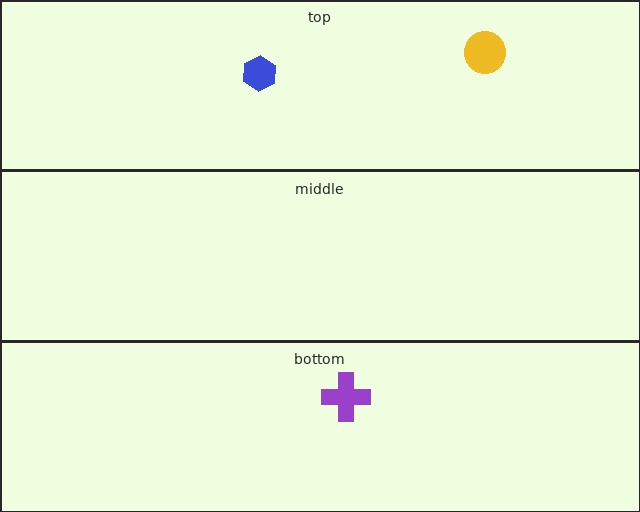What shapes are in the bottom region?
The purple cross.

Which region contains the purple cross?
The bottom region.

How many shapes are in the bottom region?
1.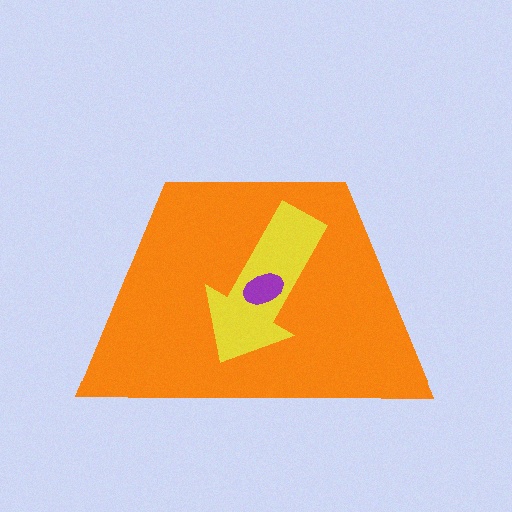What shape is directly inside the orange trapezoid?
The yellow arrow.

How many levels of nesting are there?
3.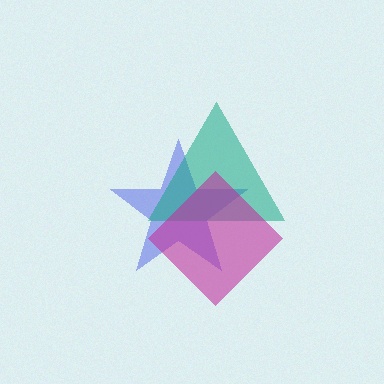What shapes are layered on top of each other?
The layered shapes are: a blue star, a teal triangle, a magenta diamond.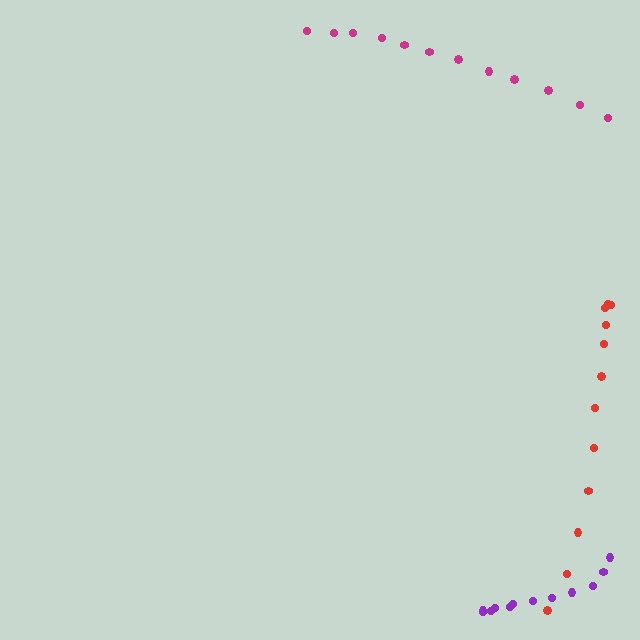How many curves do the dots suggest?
There are 3 distinct paths.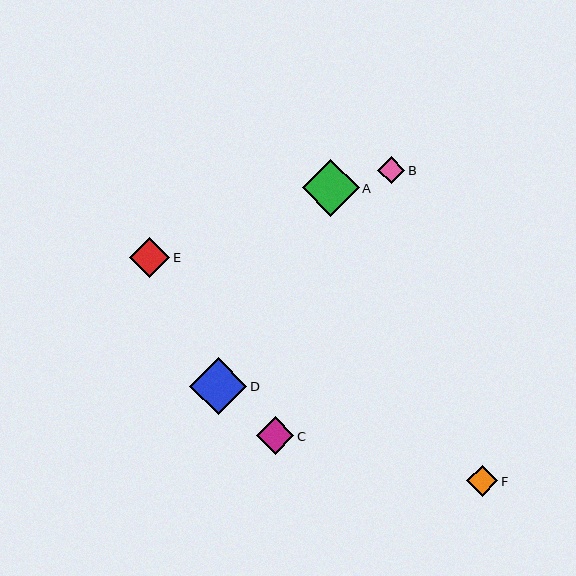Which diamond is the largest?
Diamond A is the largest with a size of approximately 57 pixels.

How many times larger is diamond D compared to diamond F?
Diamond D is approximately 1.8 times the size of diamond F.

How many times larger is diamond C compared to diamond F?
Diamond C is approximately 1.2 times the size of diamond F.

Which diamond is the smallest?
Diamond B is the smallest with a size of approximately 27 pixels.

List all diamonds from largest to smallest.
From largest to smallest: A, D, E, C, F, B.